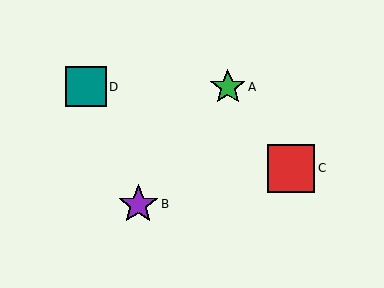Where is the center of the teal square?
The center of the teal square is at (86, 87).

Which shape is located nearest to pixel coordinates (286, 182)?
The red square (labeled C) at (291, 168) is nearest to that location.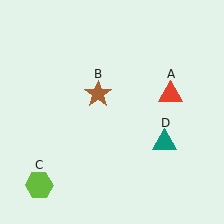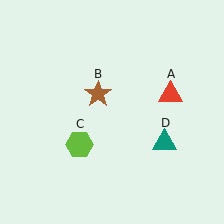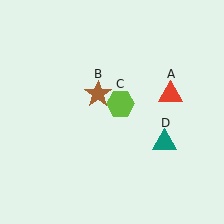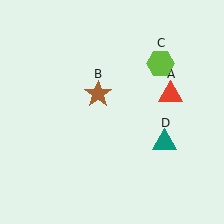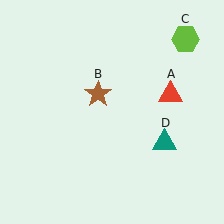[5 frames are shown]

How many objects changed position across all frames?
1 object changed position: lime hexagon (object C).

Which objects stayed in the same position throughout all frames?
Red triangle (object A) and brown star (object B) and teal triangle (object D) remained stationary.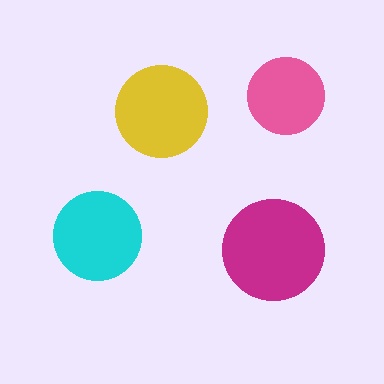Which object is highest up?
The pink circle is topmost.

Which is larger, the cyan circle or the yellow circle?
The yellow one.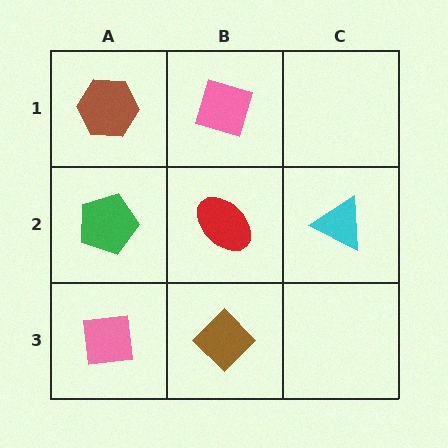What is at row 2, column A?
A green pentagon.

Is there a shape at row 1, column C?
No, that cell is empty.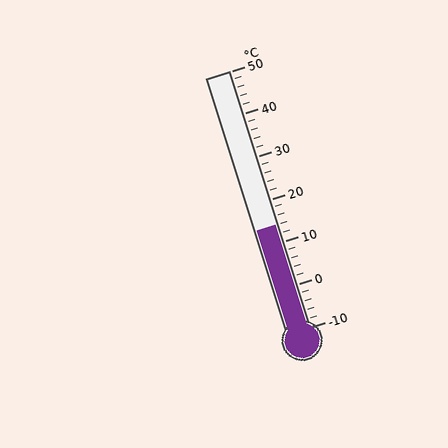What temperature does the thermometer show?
The thermometer shows approximately 14°C.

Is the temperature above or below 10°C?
The temperature is above 10°C.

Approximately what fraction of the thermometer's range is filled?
The thermometer is filled to approximately 40% of its range.